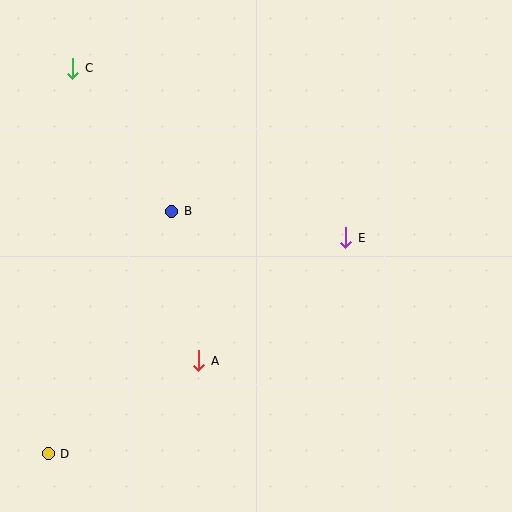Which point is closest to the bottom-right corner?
Point E is closest to the bottom-right corner.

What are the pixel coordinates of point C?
Point C is at (72, 68).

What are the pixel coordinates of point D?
Point D is at (48, 454).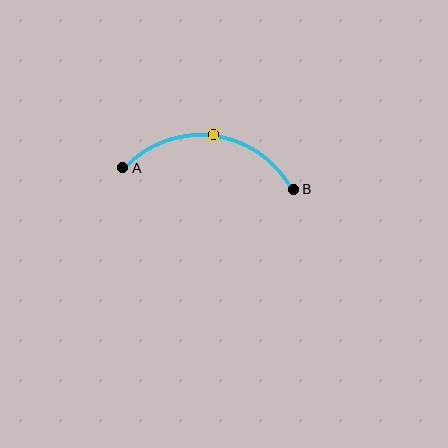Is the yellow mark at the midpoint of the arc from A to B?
Yes. The yellow mark lies on the arc at equal arc-length from both A and B — it is the arc midpoint.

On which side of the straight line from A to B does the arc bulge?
The arc bulges above the straight line connecting A and B.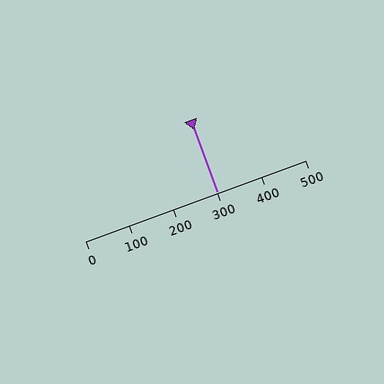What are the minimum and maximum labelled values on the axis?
The axis runs from 0 to 500.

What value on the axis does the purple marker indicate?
The marker indicates approximately 300.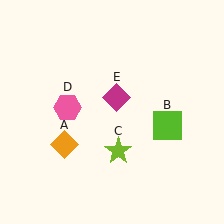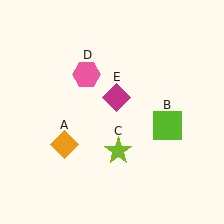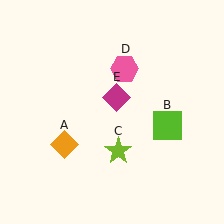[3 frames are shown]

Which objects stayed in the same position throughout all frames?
Orange diamond (object A) and lime square (object B) and lime star (object C) and magenta diamond (object E) remained stationary.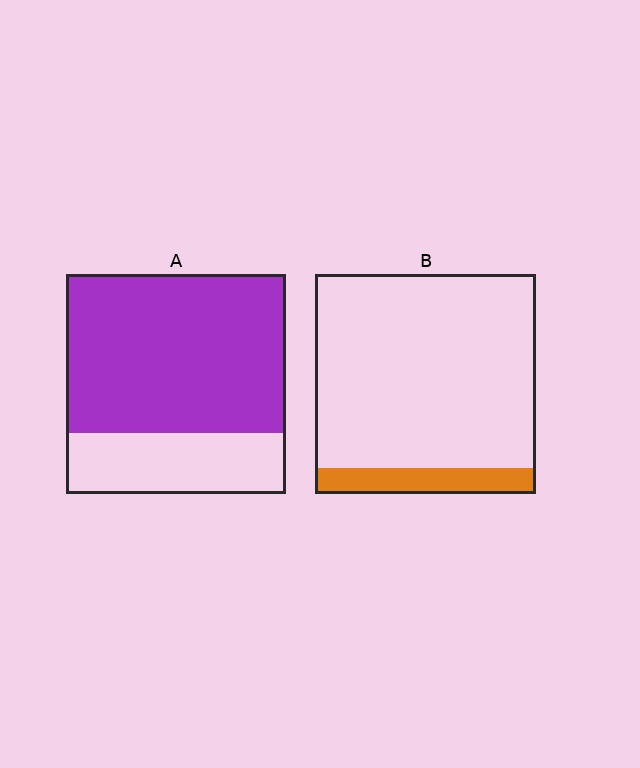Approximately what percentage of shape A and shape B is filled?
A is approximately 70% and B is approximately 10%.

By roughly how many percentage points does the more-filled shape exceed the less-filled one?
By roughly 60 percentage points (A over B).